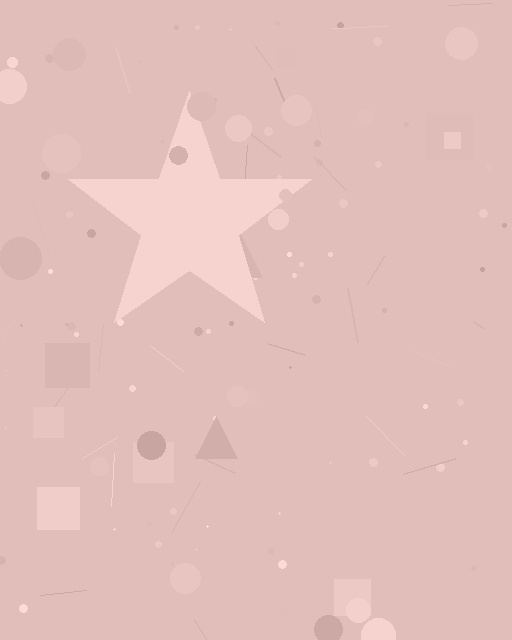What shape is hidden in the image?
A star is hidden in the image.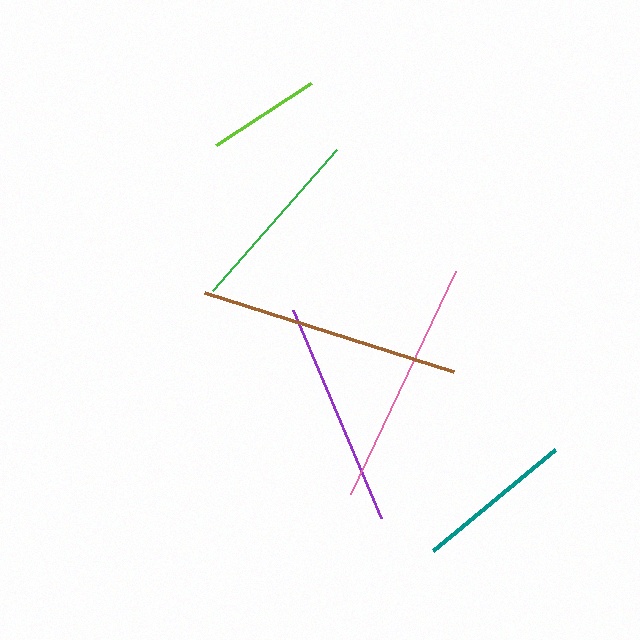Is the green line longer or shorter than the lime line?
The green line is longer than the lime line.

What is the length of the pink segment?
The pink segment is approximately 247 pixels long.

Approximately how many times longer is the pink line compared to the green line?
The pink line is approximately 1.3 times the length of the green line.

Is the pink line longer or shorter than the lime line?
The pink line is longer than the lime line.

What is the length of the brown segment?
The brown segment is approximately 262 pixels long.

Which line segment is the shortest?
The lime line is the shortest at approximately 113 pixels.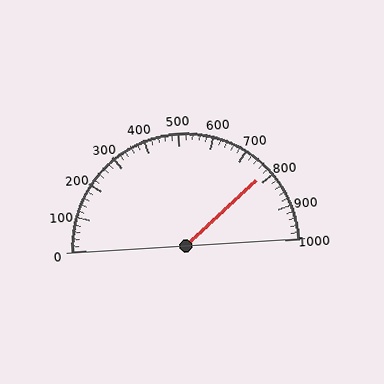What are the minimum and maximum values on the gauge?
The gauge ranges from 0 to 1000.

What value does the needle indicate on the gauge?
The needle indicates approximately 780.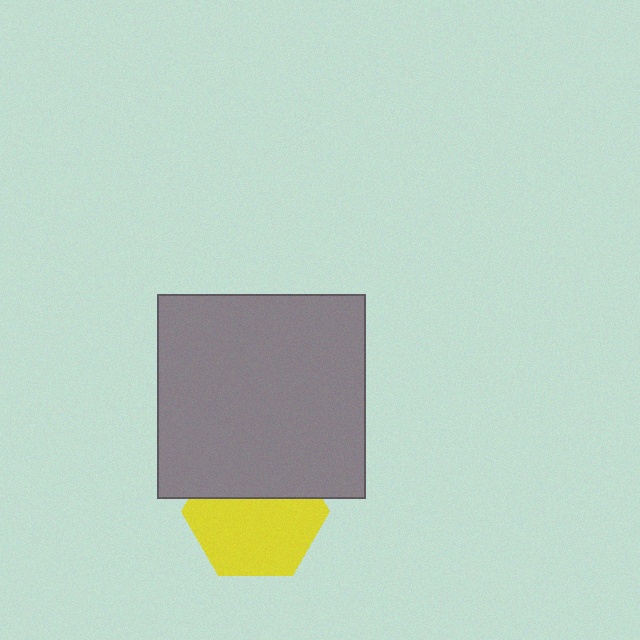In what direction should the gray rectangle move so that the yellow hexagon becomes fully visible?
The gray rectangle should move up. That is the shortest direction to clear the overlap and leave the yellow hexagon fully visible.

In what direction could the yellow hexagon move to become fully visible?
The yellow hexagon could move down. That would shift it out from behind the gray rectangle entirely.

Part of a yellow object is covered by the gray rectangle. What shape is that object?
It is a hexagon.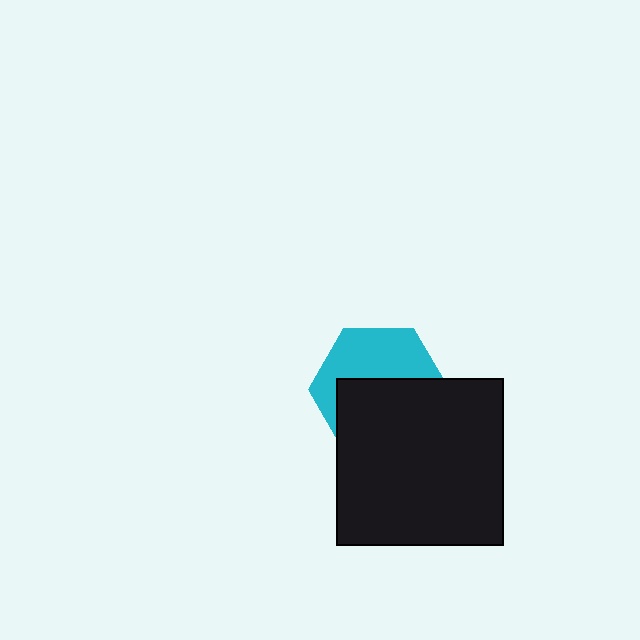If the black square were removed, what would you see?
You would see the complete cyan hexagon.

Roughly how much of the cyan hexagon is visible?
A small part of it is visible (roughly 45%).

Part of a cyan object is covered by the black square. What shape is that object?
It is a hexagon.